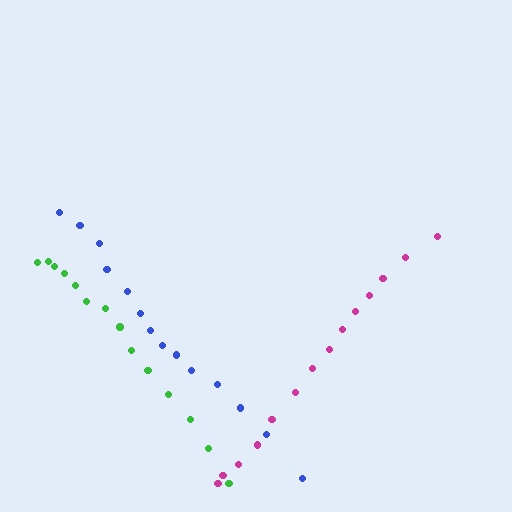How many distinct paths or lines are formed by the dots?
There are 3 distinct paths.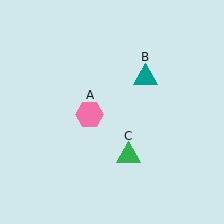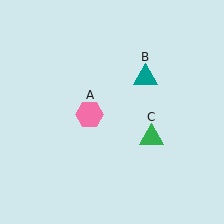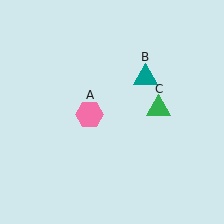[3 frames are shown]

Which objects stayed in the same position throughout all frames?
Pink hexagon (object A) and teal triangle (object B) remained stationary.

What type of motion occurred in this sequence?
The green triangle (object C) rotated counterclockwise around the center of the scene.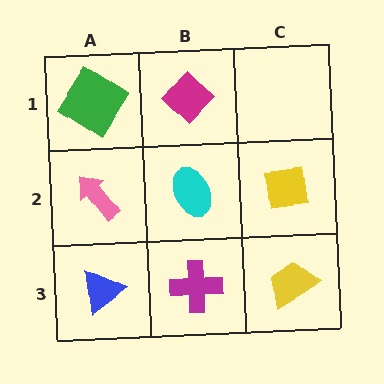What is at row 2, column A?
A pink arrow.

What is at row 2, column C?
A yellow square.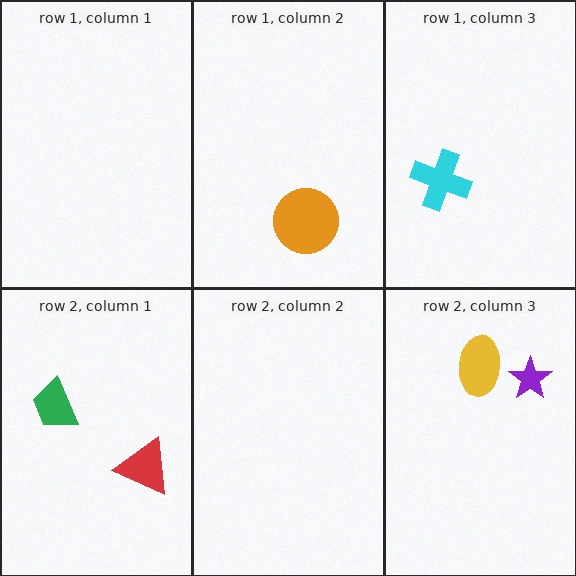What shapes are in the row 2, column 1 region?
The green trapezoid, the red triangle.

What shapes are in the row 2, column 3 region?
The yellow ellipse, the purple star.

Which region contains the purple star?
The row 2, column 3 region.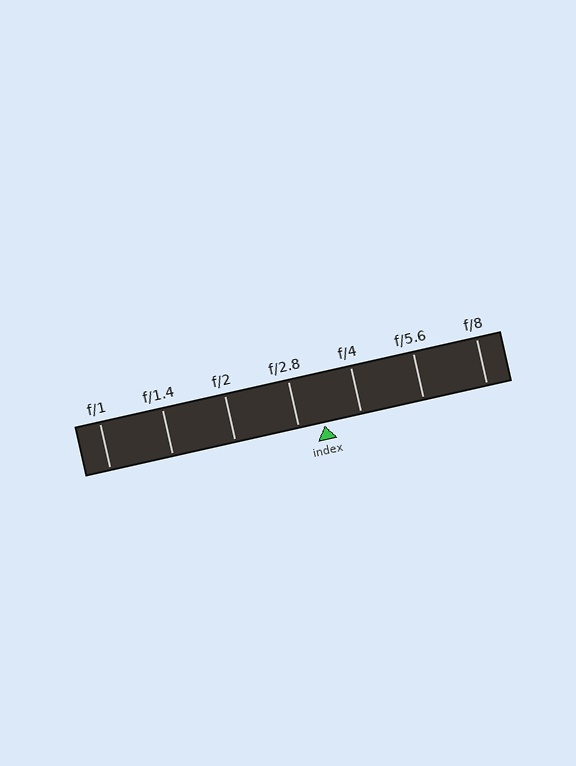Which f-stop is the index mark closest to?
The index mark is closest to f/2.8.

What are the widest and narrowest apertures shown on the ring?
The widest aperture shown is f/1 and the narrowest is f/8.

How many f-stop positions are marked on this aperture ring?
There are 7 f-stop positions marked.